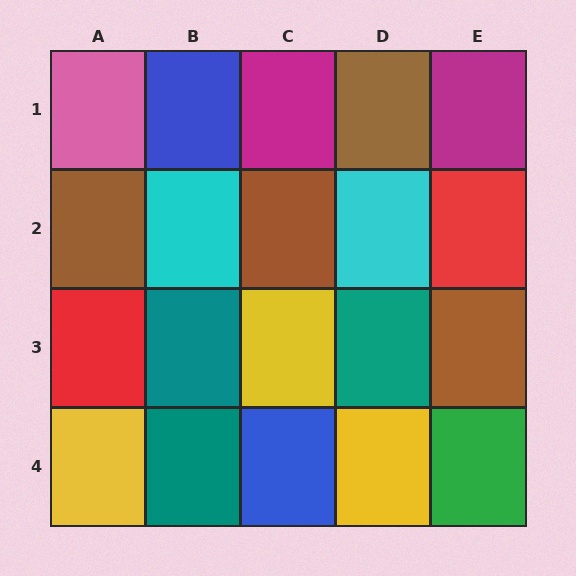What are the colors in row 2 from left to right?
Brown, cyan, brown, cyan, red.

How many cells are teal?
3 cells are teal.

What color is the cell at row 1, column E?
Magenta.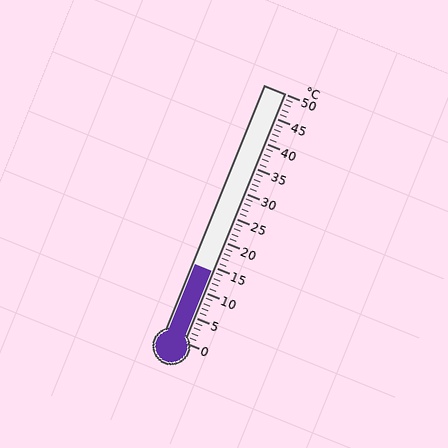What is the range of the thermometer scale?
The thermometer scale ranges from 0°C to 50°C.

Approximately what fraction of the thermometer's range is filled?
The thermometer is filled to approximately 30% of its range.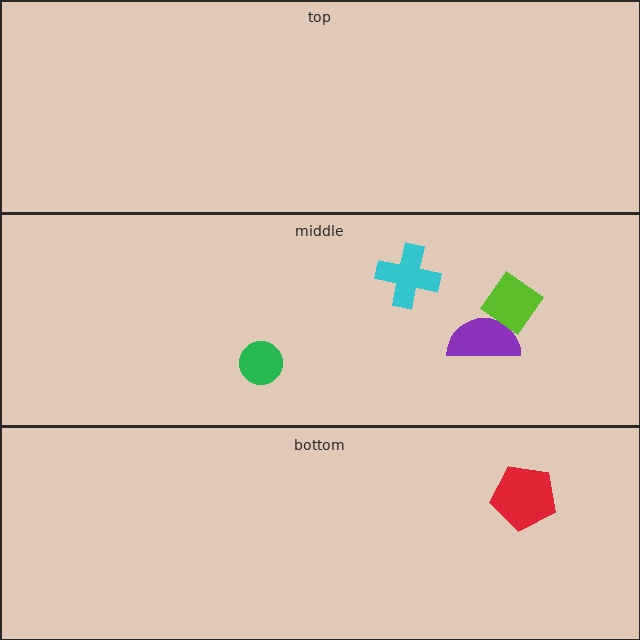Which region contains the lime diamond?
The middle region.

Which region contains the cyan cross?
The middle region.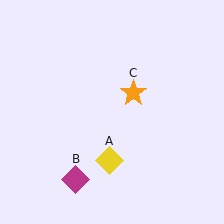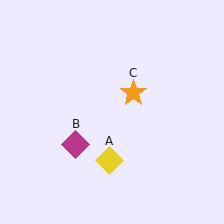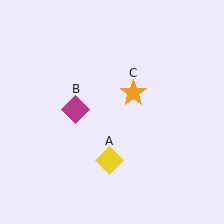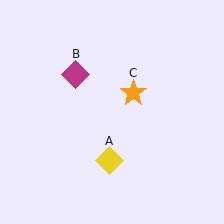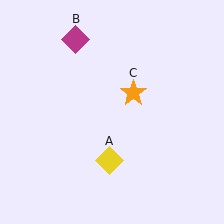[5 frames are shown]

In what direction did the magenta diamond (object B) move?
The magenta diamond (object B) moved up.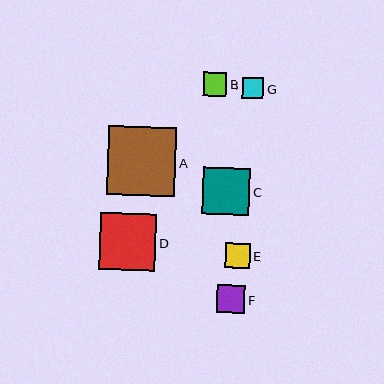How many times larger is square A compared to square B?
Square A is approximately 2.9 times the size of square B.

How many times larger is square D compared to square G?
Square D is approximately 2.6 times the size of square G.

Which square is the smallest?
Square G is the smallest with a size of approximately 22 pixels.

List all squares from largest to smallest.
From largest to smallest: A, D, C, F, E, B, G.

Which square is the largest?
Square A is the largest with a size of approximately 68 pixels.